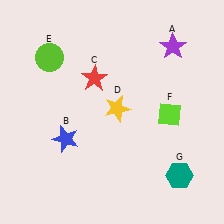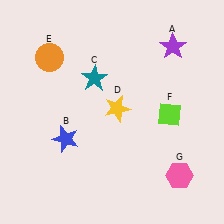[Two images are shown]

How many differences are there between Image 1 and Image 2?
There are 3 differences between the two images.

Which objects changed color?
C changed from red to teal. E changed from lime to orange. G changed from teal to pink.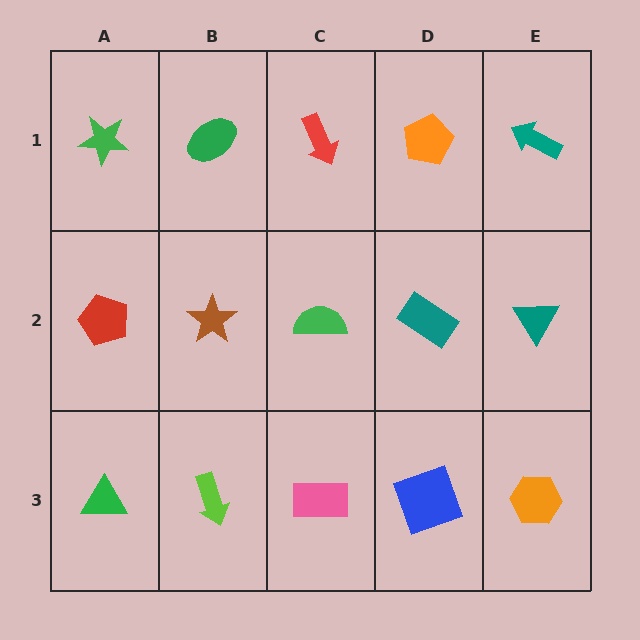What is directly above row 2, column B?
A green ellipse.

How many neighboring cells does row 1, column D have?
3.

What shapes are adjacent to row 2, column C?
A red arrow (row 1, column C), a pink rectangle (row 3, column C), a brown star (row 2, column B), a teal rectangle (row 2, column D).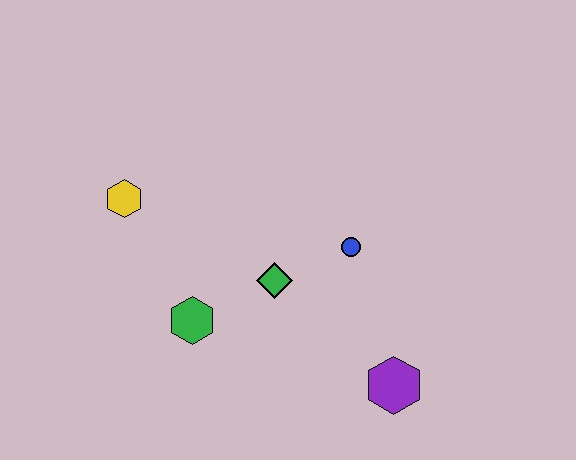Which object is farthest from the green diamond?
The yellow hexagon is farthest from the green diamond.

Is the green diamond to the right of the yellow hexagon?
Yes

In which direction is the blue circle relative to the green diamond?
The blue circle is to the right of the green diamond.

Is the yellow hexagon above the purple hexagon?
Yes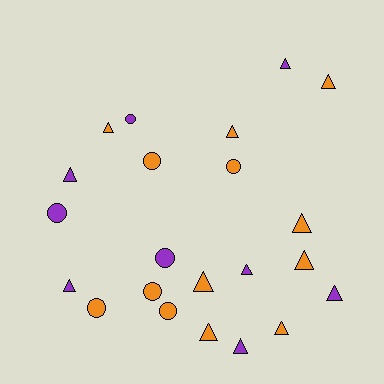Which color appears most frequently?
Orange, with 13 objects.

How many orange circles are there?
There are 5 orange circles.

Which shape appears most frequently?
Triangle, with 14 objects.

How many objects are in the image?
There are 22 objects.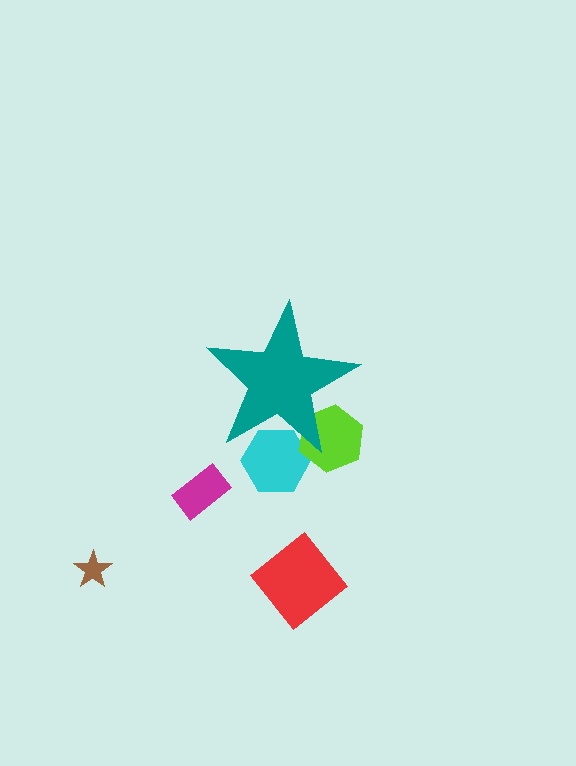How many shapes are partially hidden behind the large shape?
2 shapes are partially hidden.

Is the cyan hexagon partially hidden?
Yes, the cyan hexagon is partially hidden behind the teal star.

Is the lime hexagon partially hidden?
Yes, the lime hexagon is partially hidden behind the teal star.